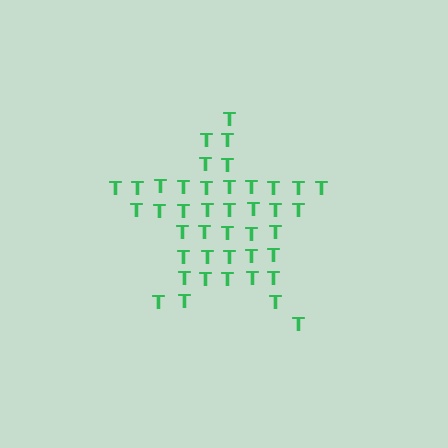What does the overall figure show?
The overall figure shows a star.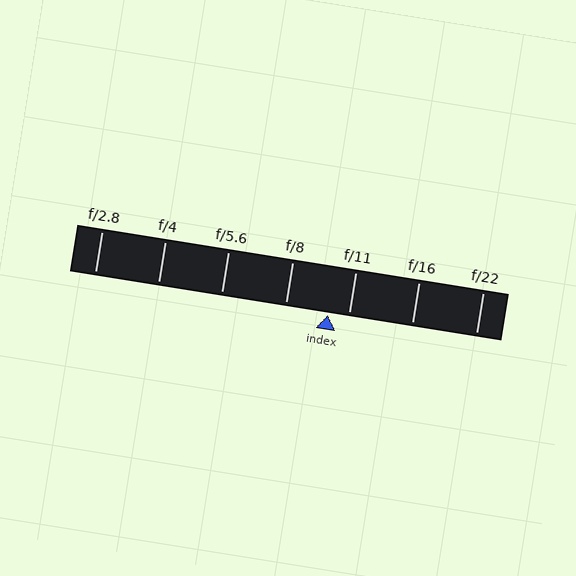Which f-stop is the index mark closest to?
The index mark is closest to f/11.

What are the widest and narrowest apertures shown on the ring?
The widest aperture shown is f/2.8 and the narrowest is f/22.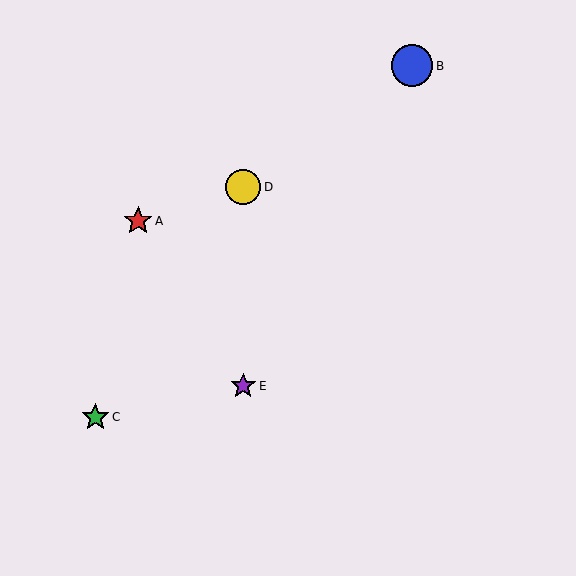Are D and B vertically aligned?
No, D is at x≈243 and B is at x≈412.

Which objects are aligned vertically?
Objects D, E are aligned vertically.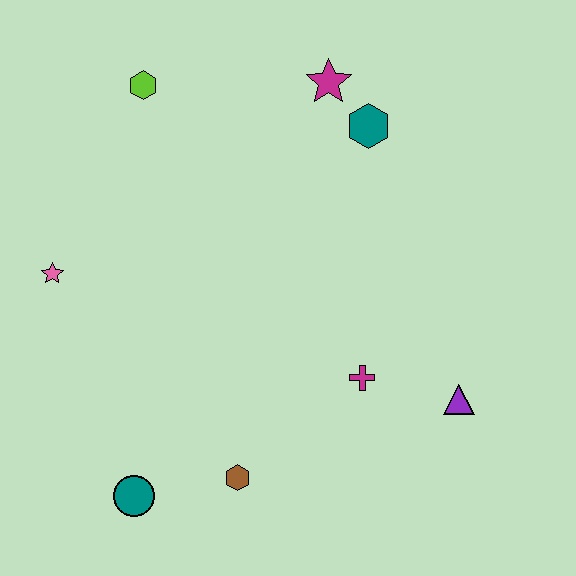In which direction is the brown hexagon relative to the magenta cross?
The brown hexagon is to the left of the magenta cross.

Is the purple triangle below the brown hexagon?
No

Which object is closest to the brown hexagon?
The teal circle is closest to the brown hexagon.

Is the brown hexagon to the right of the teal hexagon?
No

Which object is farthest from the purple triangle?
The lime hexagon is farthest from the purple triangle.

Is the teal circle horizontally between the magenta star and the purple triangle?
No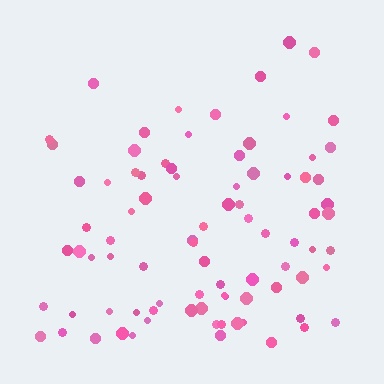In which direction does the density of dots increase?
From top to bottom, with the bottom side densest.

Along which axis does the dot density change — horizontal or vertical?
Vertical.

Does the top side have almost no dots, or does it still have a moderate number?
Still a moderate number, just noticeably fewer than the bottom.